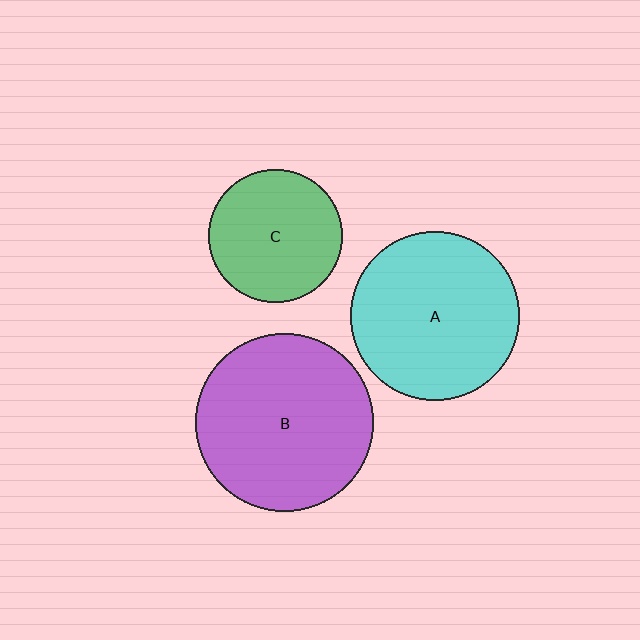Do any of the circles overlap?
No, none of the circles overlap.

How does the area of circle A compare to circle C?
Approximately 1.6 times.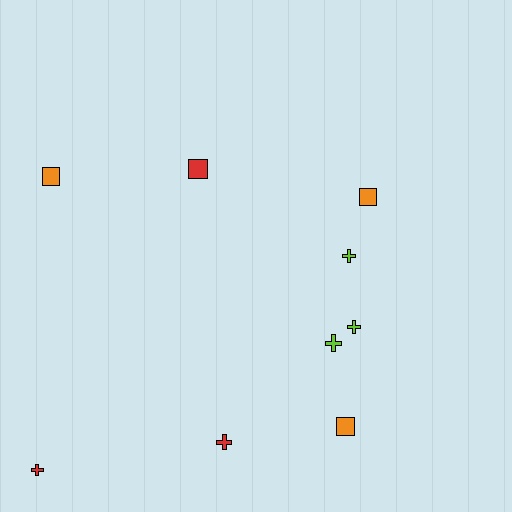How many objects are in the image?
There are 9 objects.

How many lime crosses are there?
There are 3 lime crosses.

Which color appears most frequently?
Orange, with 3 objects.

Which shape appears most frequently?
Cross, with 5 objects.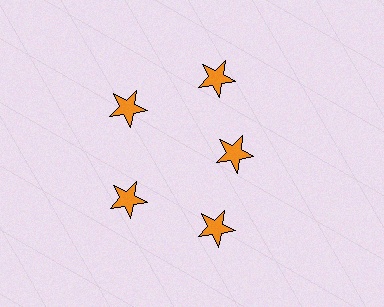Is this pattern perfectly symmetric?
No. The 5 orange stars are arranged in a ring, but one element near the 3 o'clock position is pulled inward toward the center, breaking the 5-fold rotational symmetry.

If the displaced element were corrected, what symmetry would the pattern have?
It would have 5-fold rotational symmetry — the pattern would map onto itself every 72 degrees.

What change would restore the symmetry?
The symmetry would be restored by moving it outward, back onto the ring so that all 5 stars sit at equal angles and equal distance from the center.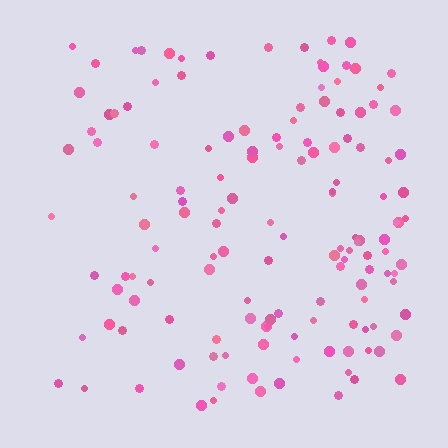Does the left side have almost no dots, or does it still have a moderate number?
Still a moderate number, just noticeably fewer than the right.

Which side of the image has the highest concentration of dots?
The right.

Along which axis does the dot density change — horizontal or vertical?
Horizontal.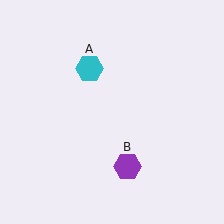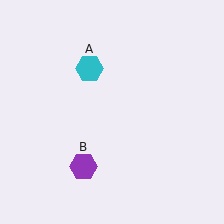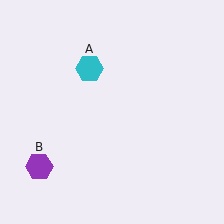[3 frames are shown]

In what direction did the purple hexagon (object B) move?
The purple hexagon (object B) moved left.